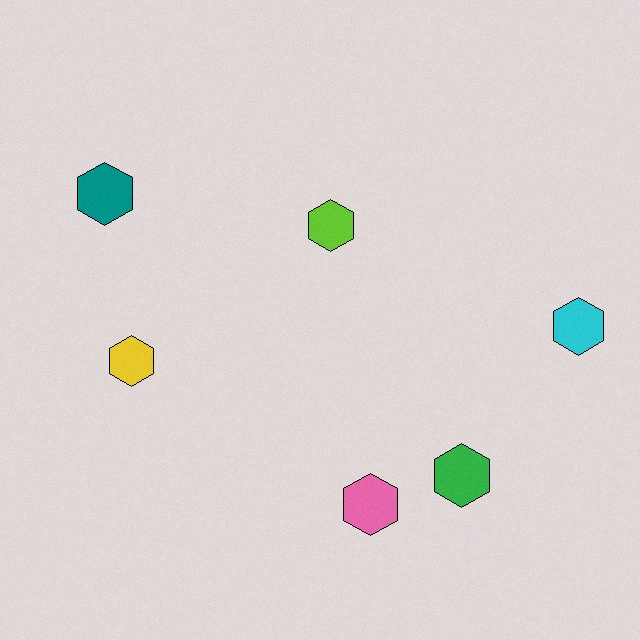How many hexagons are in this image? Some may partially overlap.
There are 6 hexagons.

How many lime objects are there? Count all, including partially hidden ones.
There is 1 lime object.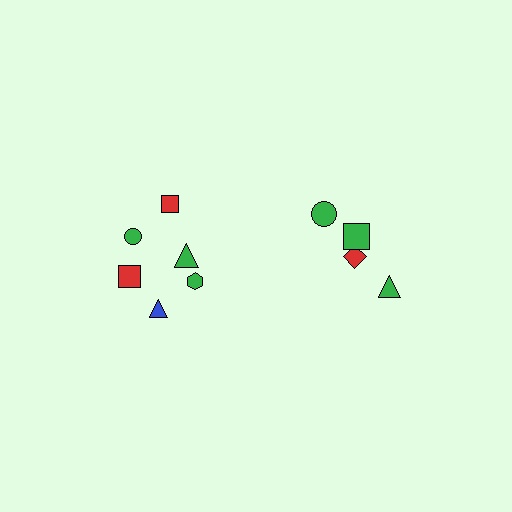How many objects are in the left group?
There are 6 objects.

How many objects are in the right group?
There are 4 objects.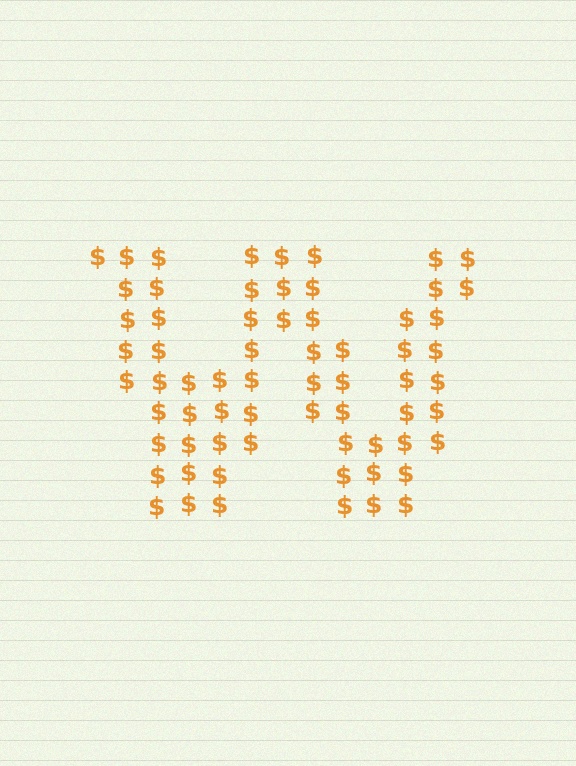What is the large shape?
The large shape is the letter W.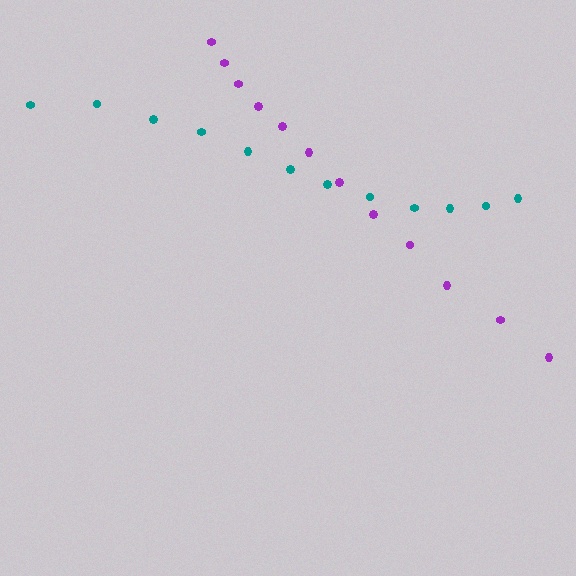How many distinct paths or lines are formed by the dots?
There are 2 distinct paths.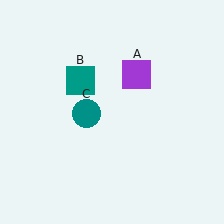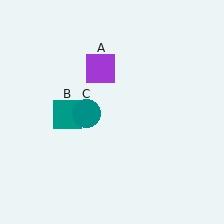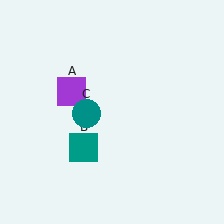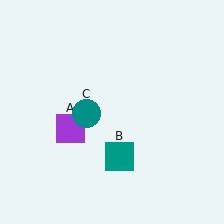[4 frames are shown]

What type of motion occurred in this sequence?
The purple square (object A), teal square (object B) rotated counterclockwise around the center of the scene.